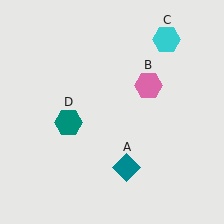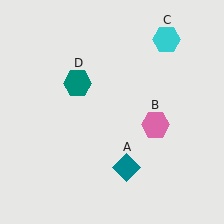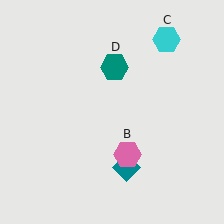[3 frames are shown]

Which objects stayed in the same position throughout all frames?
Teal diamond (object A) and cyan hexagon (object C) remained stationary.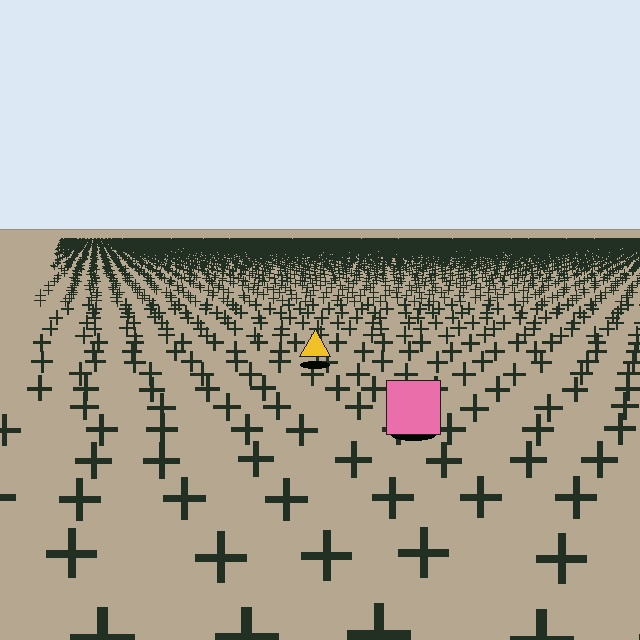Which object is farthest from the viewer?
The yellow triangle is farthest from the viewer. It appears smaller and the ground texture around it is denser.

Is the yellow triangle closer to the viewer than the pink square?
No. The pink square is closer — you can tell from the texture gradient: the ground texture is coarser near it.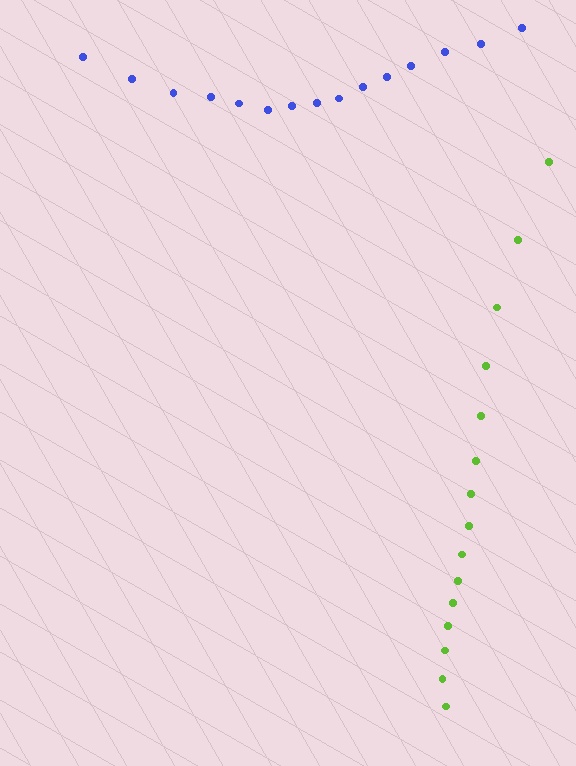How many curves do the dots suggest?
There are 2 distinct paths.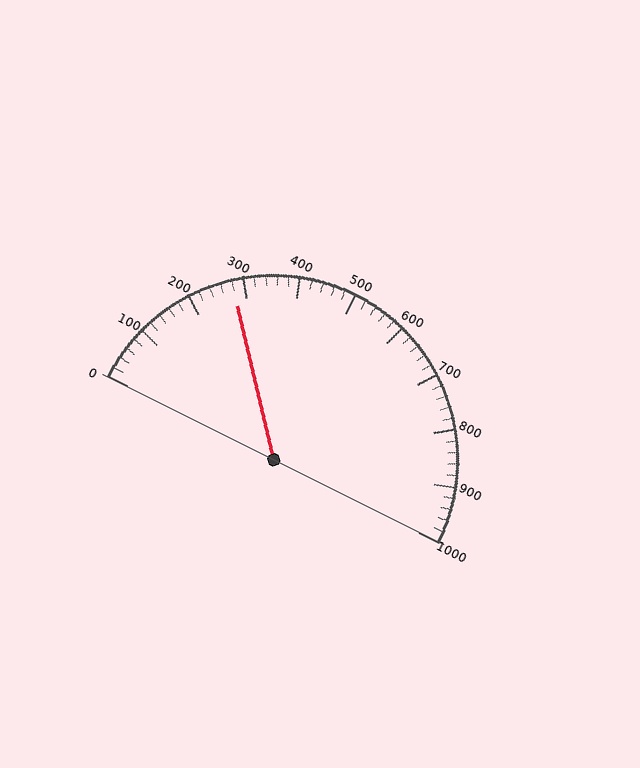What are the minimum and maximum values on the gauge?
The gauge ranges from 0 to 1000.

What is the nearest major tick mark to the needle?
The nearest major tick mark is 300.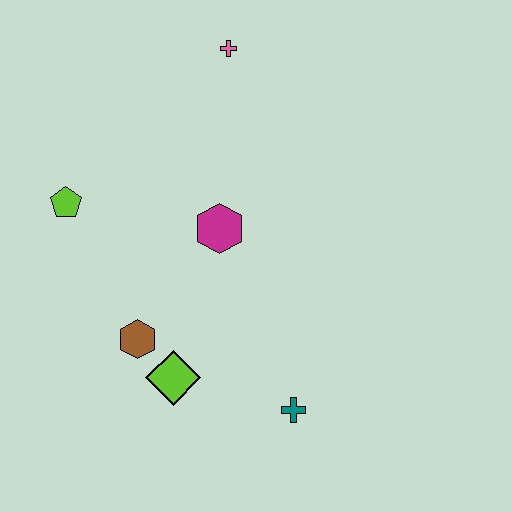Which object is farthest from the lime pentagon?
The teal cross is farthest from the lime pentagon.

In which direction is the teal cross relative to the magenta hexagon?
The teal cross is below the magenta hexagon.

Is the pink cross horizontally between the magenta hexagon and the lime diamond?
No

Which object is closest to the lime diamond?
The brown hexagon is closest to the lime diamond.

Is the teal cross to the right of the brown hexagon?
Yes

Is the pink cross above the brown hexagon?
Yes